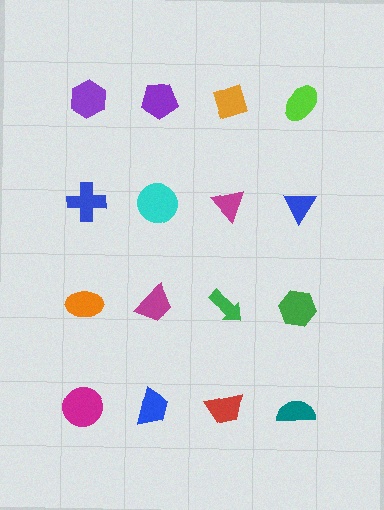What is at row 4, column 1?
A magenta circle.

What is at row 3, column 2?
A magenta trapezoid.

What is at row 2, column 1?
A blue cross.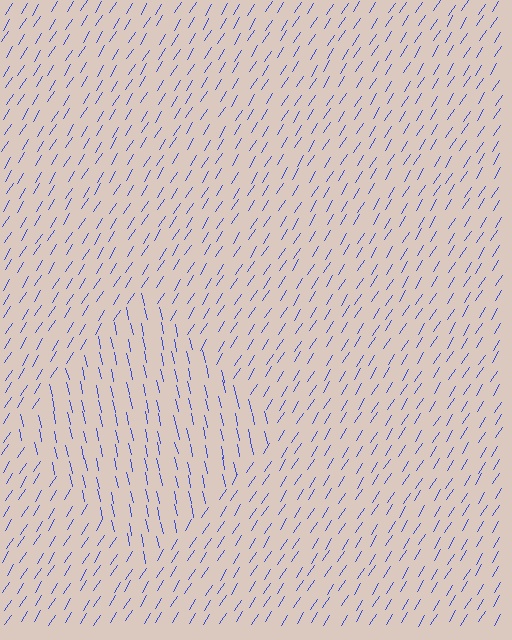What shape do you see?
I see a diamond.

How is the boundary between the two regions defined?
The boundary is defined purely by a change in line orientation (approximately 45 degrees difference). All lines are the same color and thickness.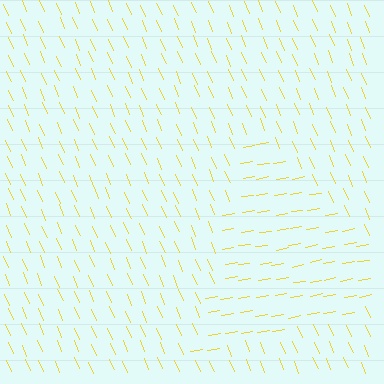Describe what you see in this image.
The image is filled with small yellow line segments. A triangle region in the image has lines oriented differently from the surrounding lines, creating a visible texture boundary.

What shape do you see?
I see a triangle.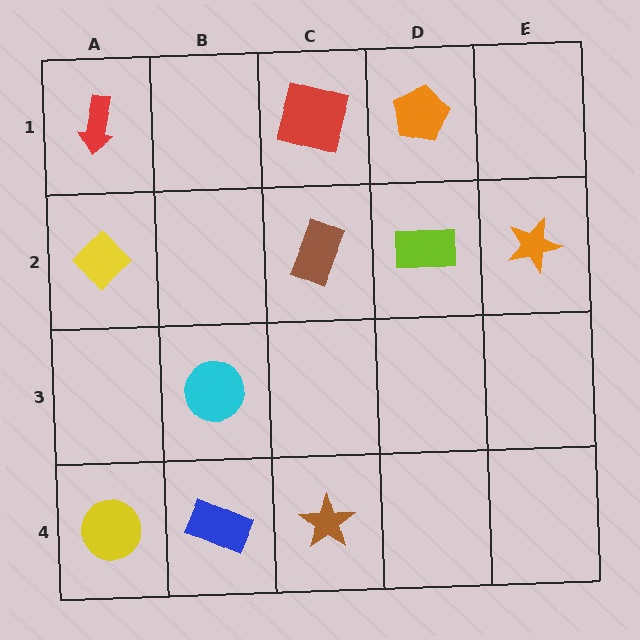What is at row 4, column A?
A yellow circle.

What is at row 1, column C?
A red square.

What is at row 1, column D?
An orange pentagon.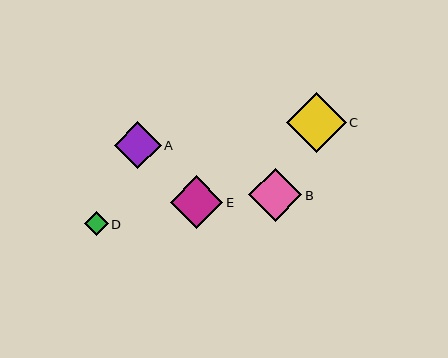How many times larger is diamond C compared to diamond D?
Diamond C is approximately 2.5 times the size of diamond D.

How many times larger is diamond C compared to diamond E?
Diamond C is approximately 1.1 times the size of diamond E.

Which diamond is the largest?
Diamond C is the largest with a size of approximately 60 pixels.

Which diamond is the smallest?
Diamond D is the smallest with a size of approximately 24 pixels.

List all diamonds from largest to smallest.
From largest to smallest: C, B, E, A, D.